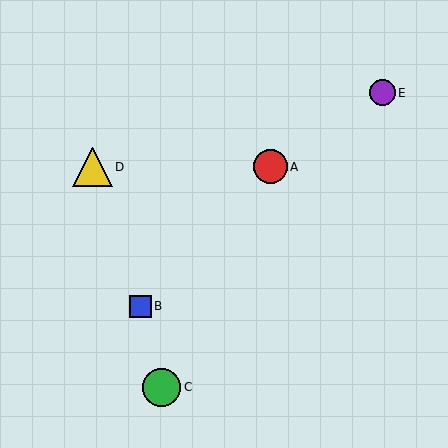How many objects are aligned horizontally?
2 objects (A, D) are aligned horizontally.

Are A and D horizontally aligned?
Yes, both are at y≈167.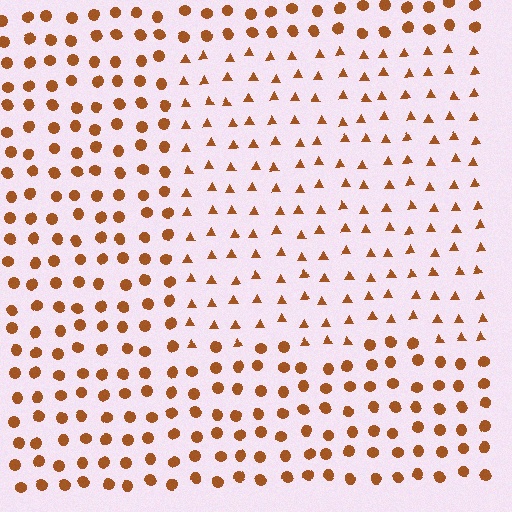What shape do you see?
I see a rectangle.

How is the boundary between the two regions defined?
The boundary is defined by a change in element shape: triangles inside vs. circles outside. All elements share the same color and spacing.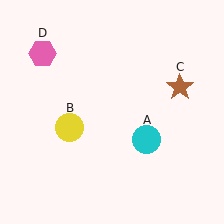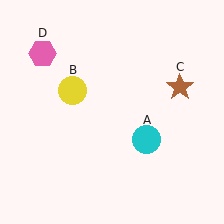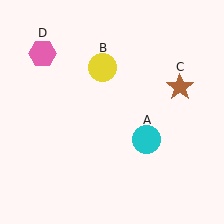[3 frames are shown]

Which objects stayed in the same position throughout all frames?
Cyan circle (object A) and brown star (object C) and pink hexagon (object D) remained stationary.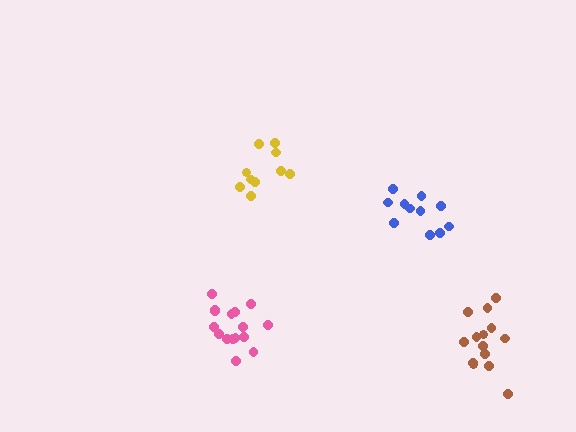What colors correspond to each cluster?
The clusters are colored: pink, blue, brown, yellow.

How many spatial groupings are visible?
There are 4 spatial groupings.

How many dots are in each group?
Group 1: 16 dots, Group 2: 11 dots, Group 3: 14 dots, Group 4: 10 dots (51 total).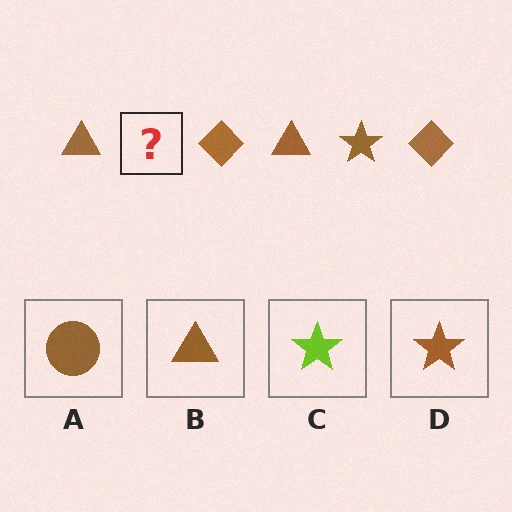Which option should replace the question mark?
Option D.